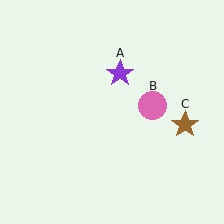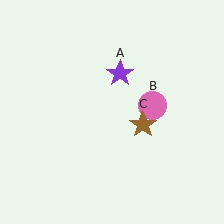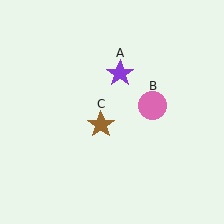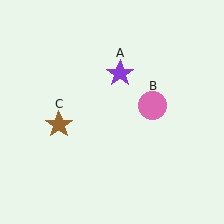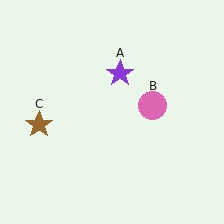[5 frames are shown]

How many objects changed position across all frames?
1 object changed position: brown star (object C).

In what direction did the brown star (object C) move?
The brown star (object C) moved left.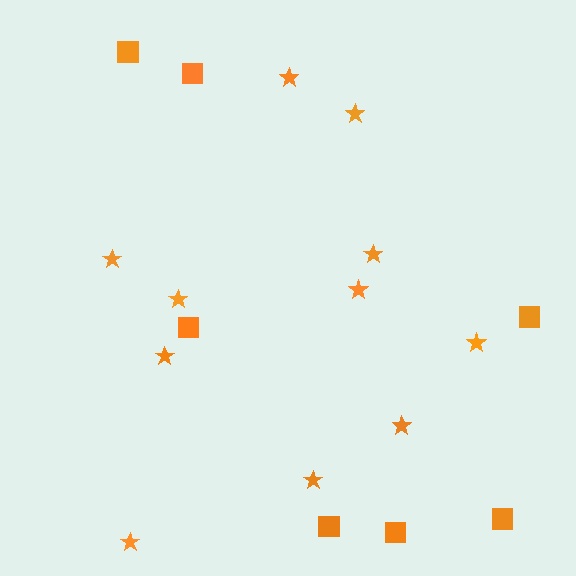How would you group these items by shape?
There are 2 groups: one group of stars (11) and one group of squares (7).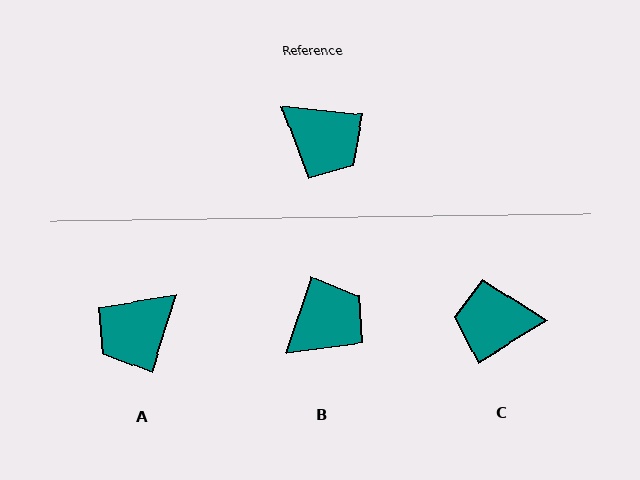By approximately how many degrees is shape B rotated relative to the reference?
Approximately 77 degrees counter-clockwise.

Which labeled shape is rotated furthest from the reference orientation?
C, about 143 degrees away.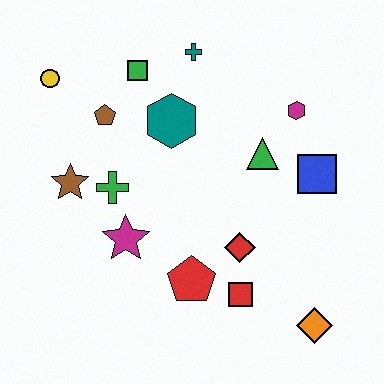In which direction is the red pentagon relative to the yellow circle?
The red pentagon is below the yellow circle.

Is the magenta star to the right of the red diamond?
No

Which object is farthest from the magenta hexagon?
The yellow circle is farthest from the magenta hexagon.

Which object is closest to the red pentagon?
The red square is closest to the red pentagon.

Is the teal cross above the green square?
Yes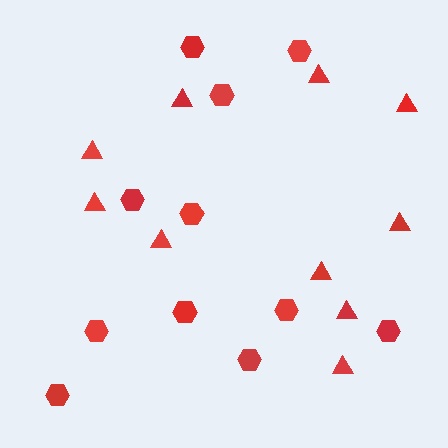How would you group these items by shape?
There are 2 groups: one group of triangles (10) and one group of hexagons (11).